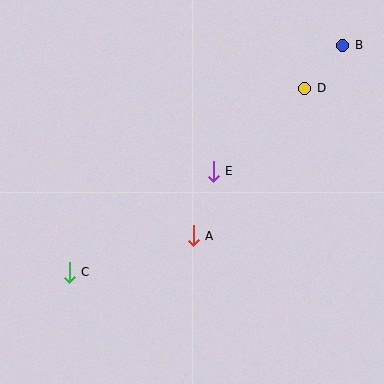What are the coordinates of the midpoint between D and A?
The midpoint between D and A is at (249, 162).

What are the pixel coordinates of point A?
Point A is at (193, 236).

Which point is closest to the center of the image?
Point E at (213, 171) is closest to the center.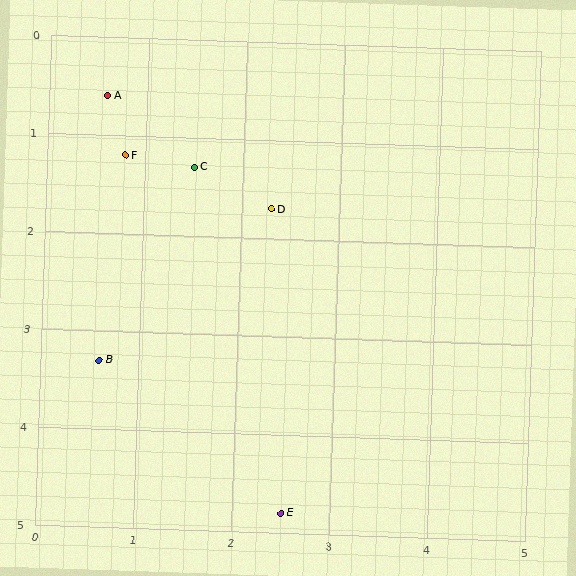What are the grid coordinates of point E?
Point E is at approximately (2.5, 4.8).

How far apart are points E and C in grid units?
Points E and C are about 3.6 grid units apart.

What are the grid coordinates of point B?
Point B is at approximately (0.6, 3.3).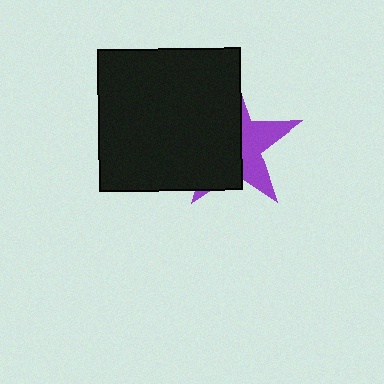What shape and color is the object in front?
The object in front is a black square.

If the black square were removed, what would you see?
You would see the complete purple star.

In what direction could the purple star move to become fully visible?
The purple star could move right. That would shift it out from behind the black square entirely.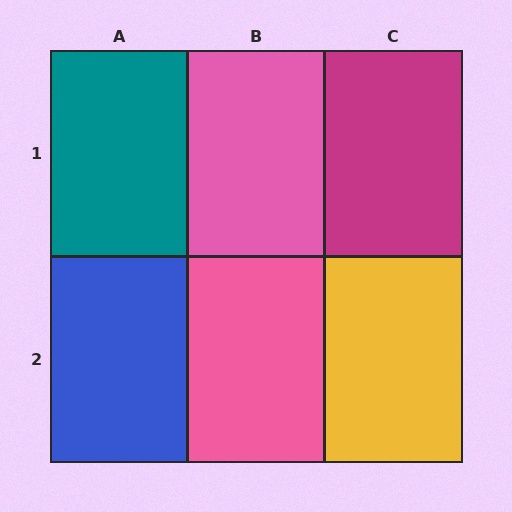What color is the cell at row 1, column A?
Teal.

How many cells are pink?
2 cells are pink.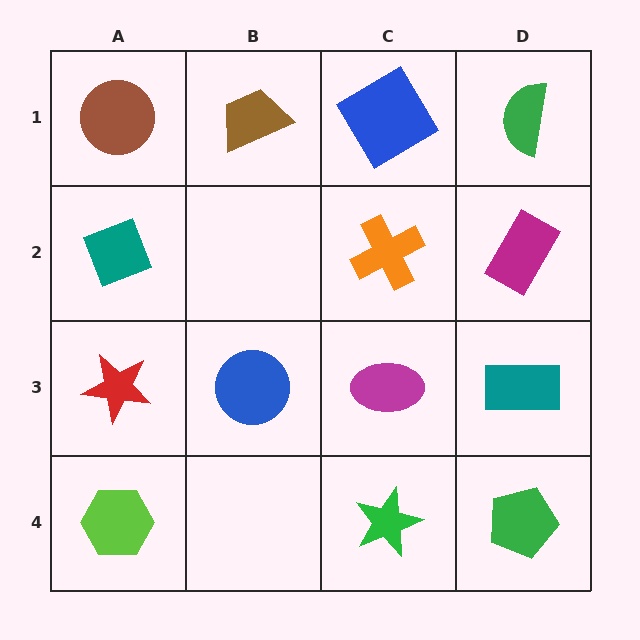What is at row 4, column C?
A green star.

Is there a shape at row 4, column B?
No, that cell is empty.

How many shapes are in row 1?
4 shapes.